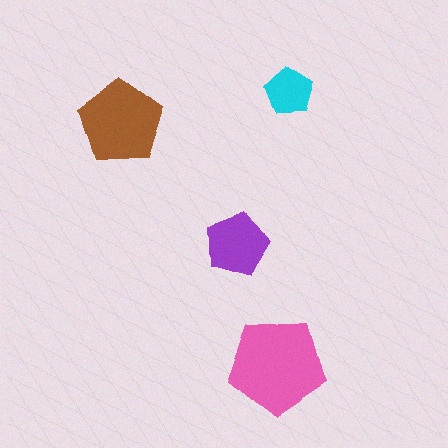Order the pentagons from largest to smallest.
the pink one, the brown one, the purple one, the cyan one.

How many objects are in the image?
There are 4 objects in the image.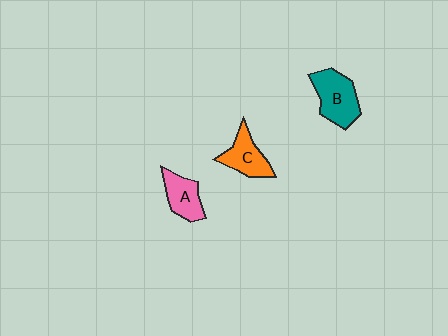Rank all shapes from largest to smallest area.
From largest to smallest: B (teal), C (orange), A (pink).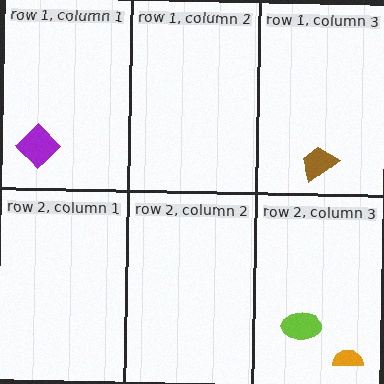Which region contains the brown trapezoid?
The row 1, column 3 region.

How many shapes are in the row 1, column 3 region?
1.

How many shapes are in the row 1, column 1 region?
1.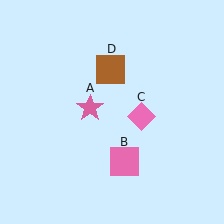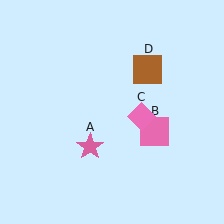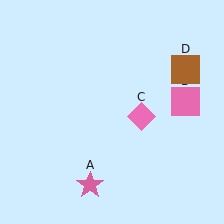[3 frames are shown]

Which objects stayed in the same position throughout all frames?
Pink diamond (object C) remained stationary.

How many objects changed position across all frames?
3 objects changed position: pink star (object A), pink square (object B), brown square (object D).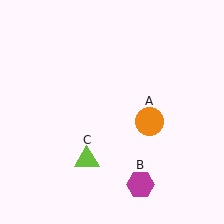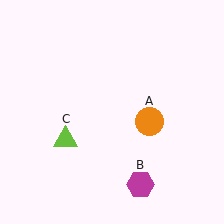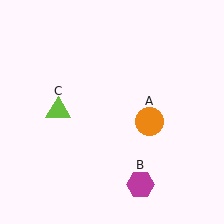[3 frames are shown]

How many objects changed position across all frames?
1 object changed position: lime triangle (object C).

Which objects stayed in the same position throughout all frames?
Orange circle (object A) and magenta hexagon (object B) remained stationary.